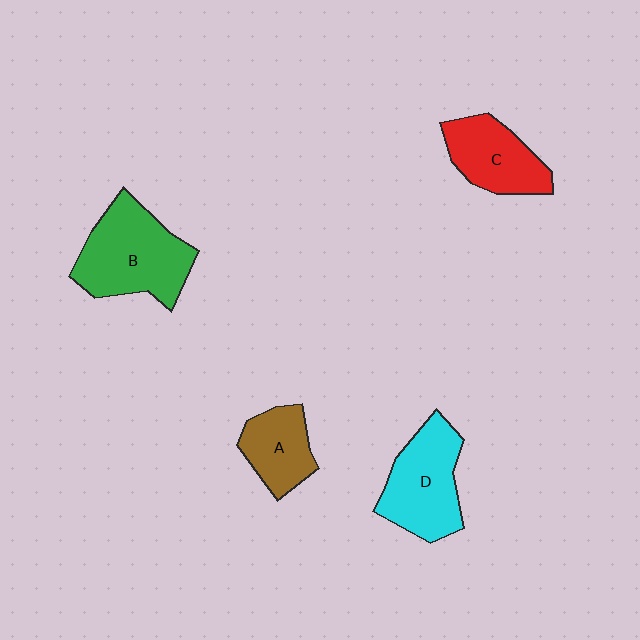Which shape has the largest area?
Shape B (green).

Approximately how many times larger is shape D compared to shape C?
Approximately 1.2 times.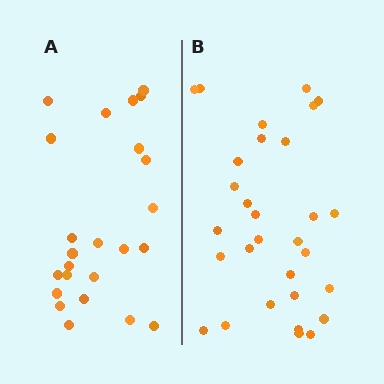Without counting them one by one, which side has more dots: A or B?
Region B (the right region) has more dots.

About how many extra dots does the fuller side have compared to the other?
Region B has about 6 more dots than region A.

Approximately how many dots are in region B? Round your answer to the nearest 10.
About 30 dots.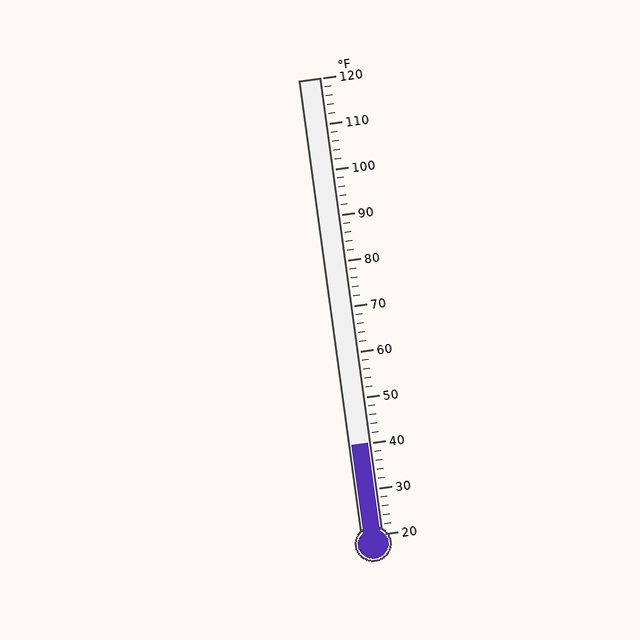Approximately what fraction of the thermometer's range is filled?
The thermometer is filled to approximately 20% of its range.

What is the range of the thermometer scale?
The thermometer scale ranges from 20°F to 120°F.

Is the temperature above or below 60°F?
The temperature is below 60°F.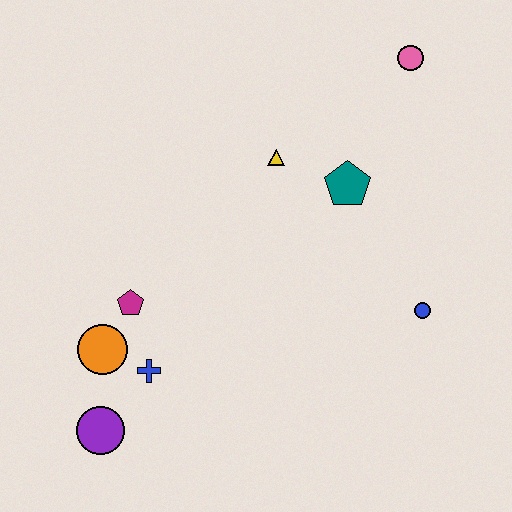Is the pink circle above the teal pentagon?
Yes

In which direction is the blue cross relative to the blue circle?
The blue cross is to the left of the blue circle.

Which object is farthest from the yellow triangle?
The purple circle is farthest from the yellow triangle.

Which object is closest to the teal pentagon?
The yellow triangle is closest to the teal pentagon.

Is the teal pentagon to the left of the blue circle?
Yes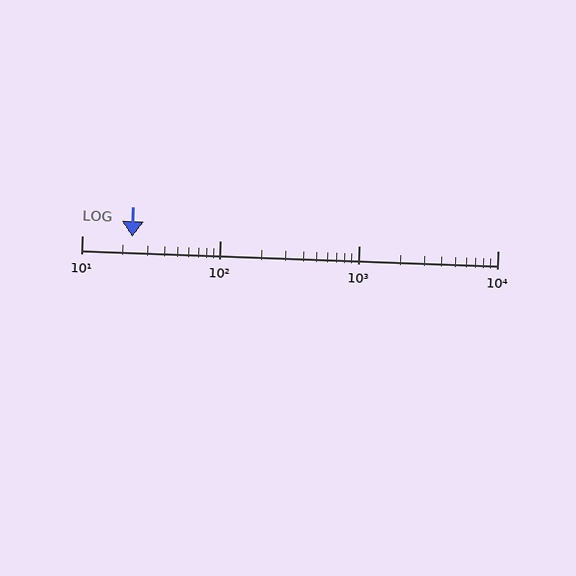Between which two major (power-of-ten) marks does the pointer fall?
The pointer is between 10 and 100.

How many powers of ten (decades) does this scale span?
The scale spans 3 decades, from 10 to 10000.